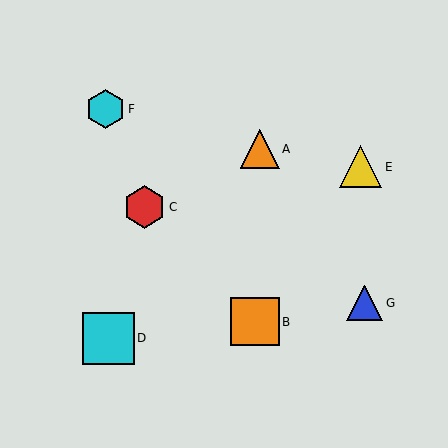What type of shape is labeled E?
Shape E is a yellow triangle.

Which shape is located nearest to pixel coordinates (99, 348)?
The cyan square (labeled D) at (108, 338) is nearest to that location.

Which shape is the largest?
The cyan square (labeled D) is the largest.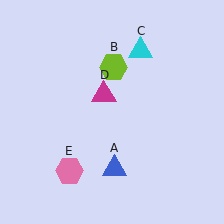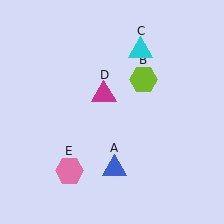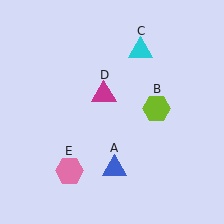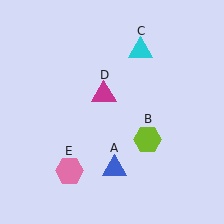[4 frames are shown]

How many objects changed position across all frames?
1 object changed position: lime hexagon (object B).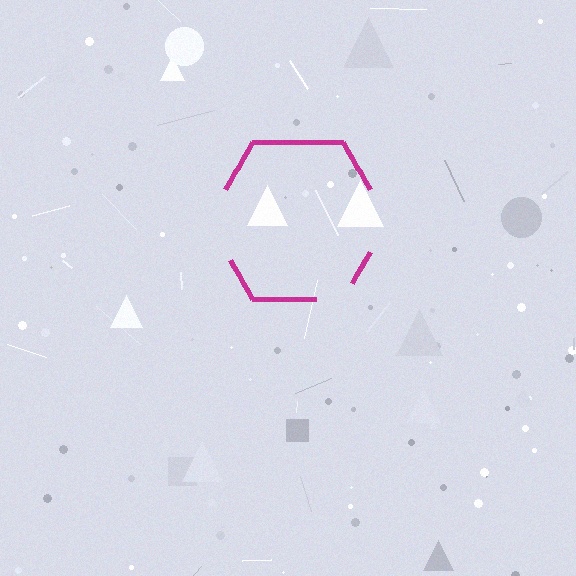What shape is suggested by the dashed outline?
The dashed outline suggests a hexagon.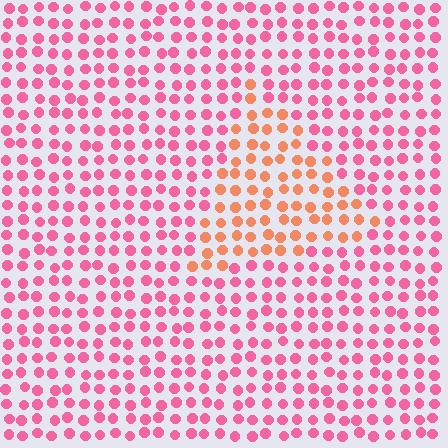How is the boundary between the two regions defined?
The boundary is defined purely by a slight shift in hue (about 42 degrees). Spacing, size, and orientation are identical on both sides.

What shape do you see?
I see a triangle.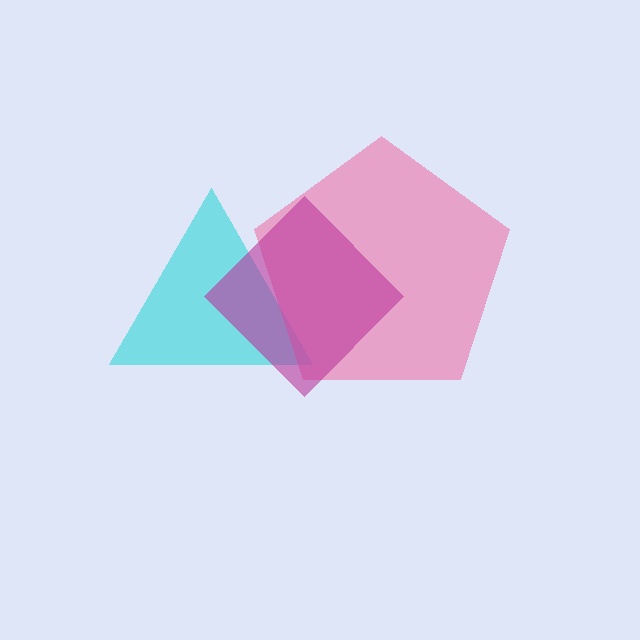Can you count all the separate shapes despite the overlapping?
Yes, there are 3 separate shapes.